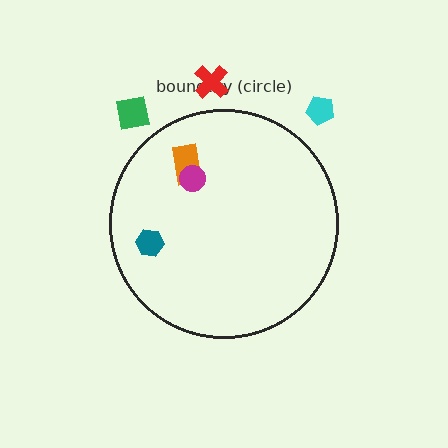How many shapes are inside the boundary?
3 inside, 3 outside.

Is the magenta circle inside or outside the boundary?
Inside.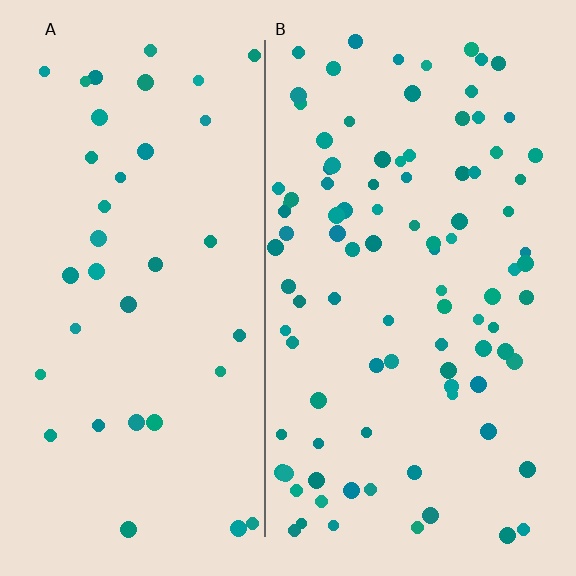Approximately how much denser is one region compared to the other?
Approximately 2.6× — region B over region A.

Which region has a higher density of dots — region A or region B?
B (the right).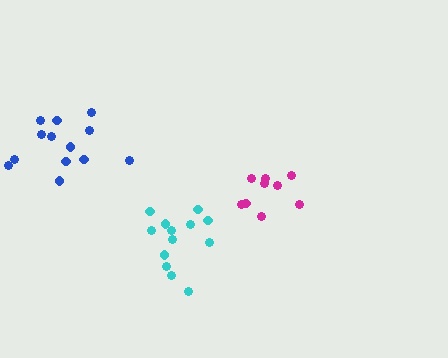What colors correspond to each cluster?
The clusters are colored: magenta, blue, cyan.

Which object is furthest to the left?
The blue cluster is leftmost.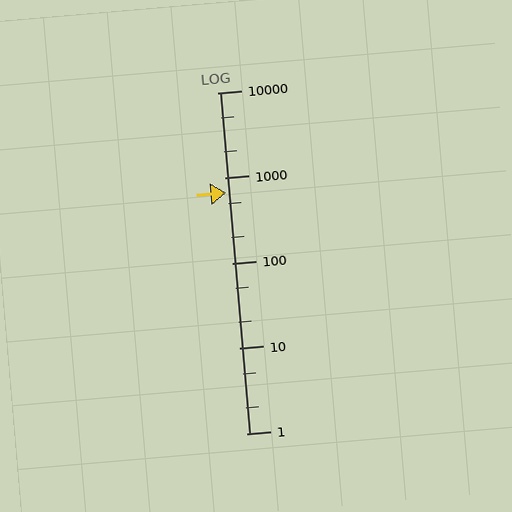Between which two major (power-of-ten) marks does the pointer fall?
The pointer is between 100 and 1000.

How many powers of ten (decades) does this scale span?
The scale spans 4 decades, from 1 to 10000.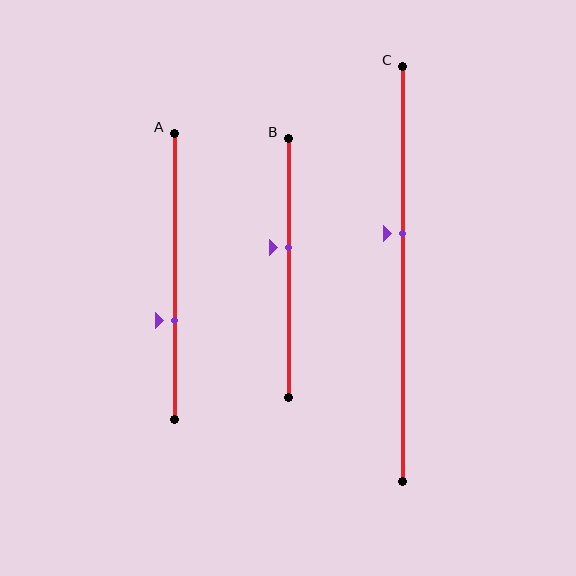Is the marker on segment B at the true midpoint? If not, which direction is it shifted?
No, the marker on segment B is shifted upward by about 8% of the segment length.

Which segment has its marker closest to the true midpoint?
Segment B has its marker closest to the true midpoint.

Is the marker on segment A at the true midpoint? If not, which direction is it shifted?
No, the marker on segment A is shifted downward by about 15% of the segment length.